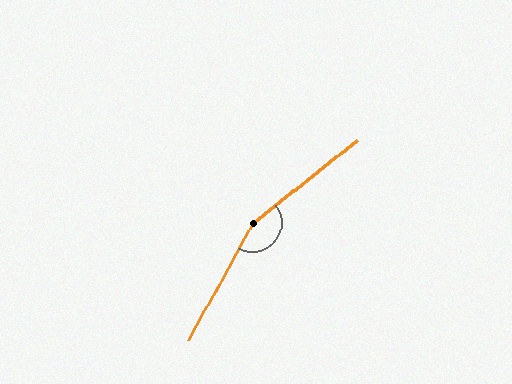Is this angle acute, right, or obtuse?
It is obtuse.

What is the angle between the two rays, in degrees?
Approximately 157 degrees.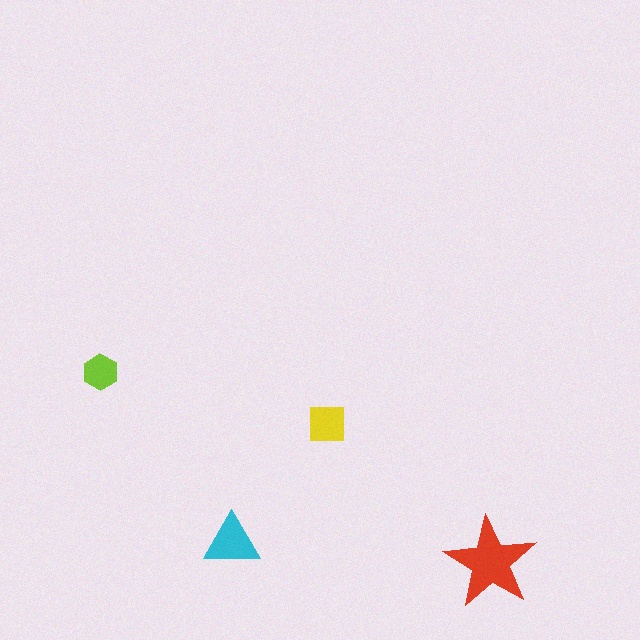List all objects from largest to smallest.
The red star, the cyan triangle, the yellow square, the lime hexagon.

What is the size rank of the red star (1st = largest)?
1st.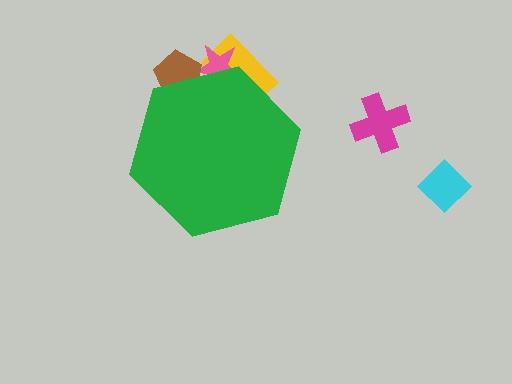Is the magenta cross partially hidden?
No, the magenta cross is fully visible.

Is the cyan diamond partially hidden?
No, the cyan diamond is fully visible.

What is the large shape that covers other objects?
A green hexagon.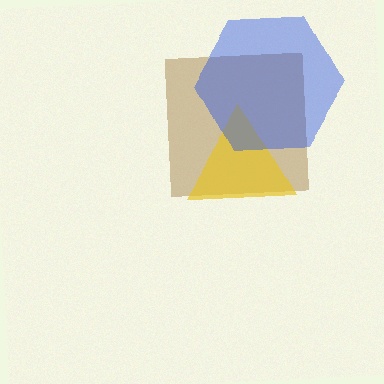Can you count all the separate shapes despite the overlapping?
Yes, there are 3 separate shapes.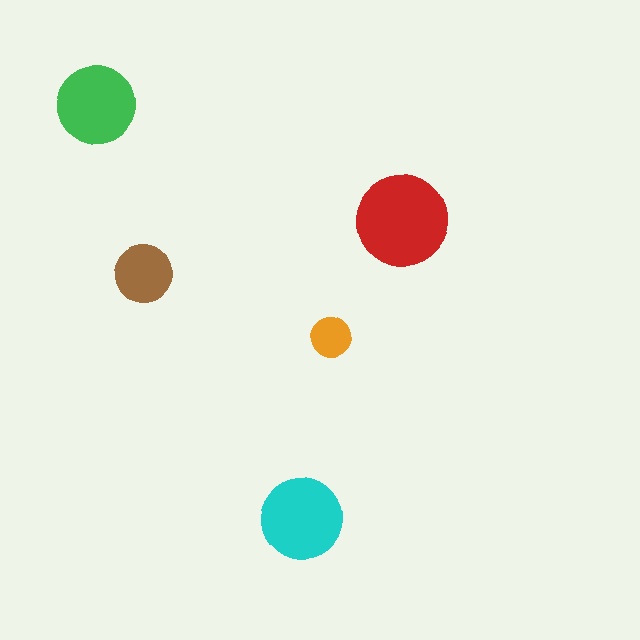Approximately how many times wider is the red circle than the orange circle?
About 2.5 times wider.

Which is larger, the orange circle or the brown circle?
The brown one.